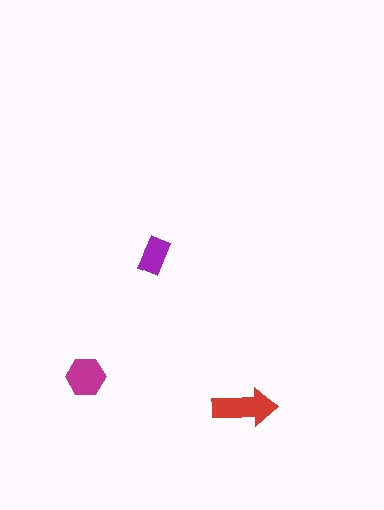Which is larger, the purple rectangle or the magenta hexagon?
The magenta hexagon.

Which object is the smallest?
The purple rectangle.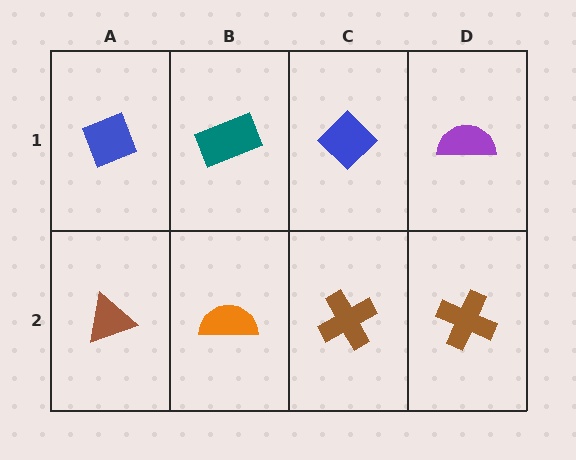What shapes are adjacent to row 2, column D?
A purple semicircle (row 1, column D), a brown cross (row 2, column C).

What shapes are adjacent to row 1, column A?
A brown triangle (row 2, column A), a teal rectangle (row 1, column B).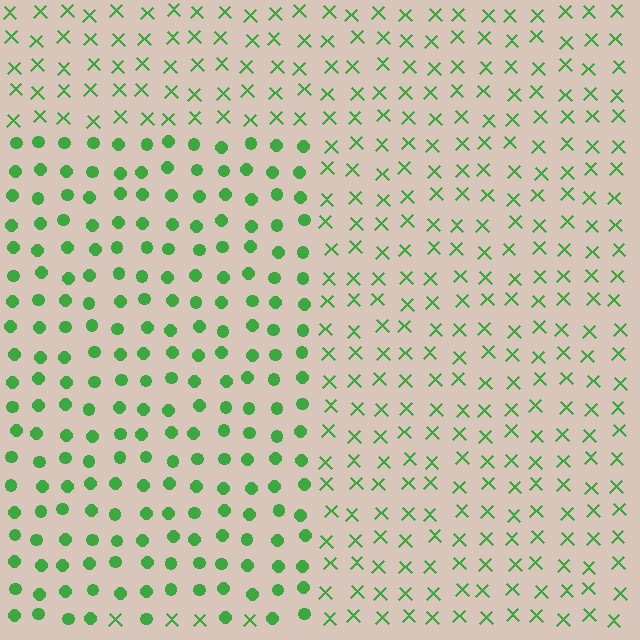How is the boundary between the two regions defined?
The boundary is defined by a change in element shape: circles inside vs. X marks outside. All elements share the same color and spacing.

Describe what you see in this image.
The image is filled with small green elements arranged in a uniform grid. A rectangle-shaped region contains circles, while the surrounding area contains X marks. The boundary is defined purely by the change in element shape.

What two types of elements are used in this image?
The image uses circles inside the rectangle region and X marks outside it.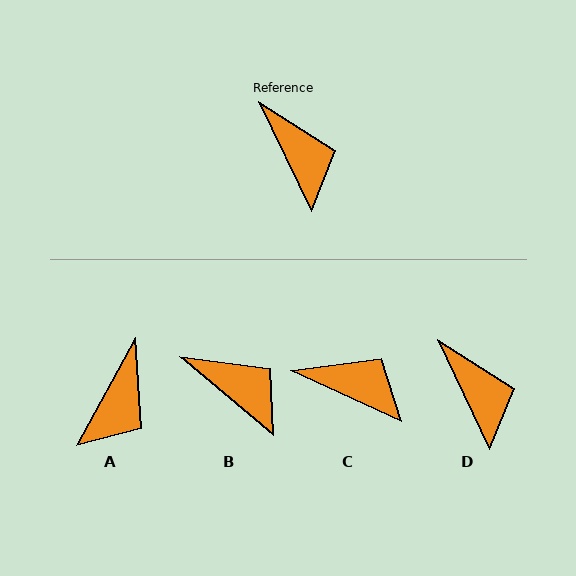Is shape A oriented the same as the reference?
No, it is off by about 54 degrees.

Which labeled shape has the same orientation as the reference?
D.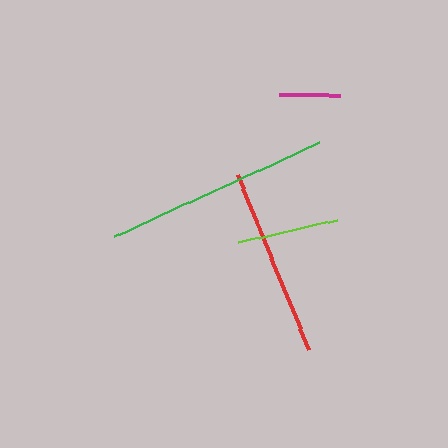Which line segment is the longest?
The green line is the longest at approximately 225 pixels.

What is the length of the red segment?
The red segment is approximately 189 pixels long.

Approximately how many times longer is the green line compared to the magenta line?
The green line is approximately 3.7 times the length of the magenta line.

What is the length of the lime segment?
The lime segment is approximately 102 pixels long.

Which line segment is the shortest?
The magenta line is the shortest at approximately 62 pixels.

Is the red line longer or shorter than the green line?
The green line is longer than the red line.